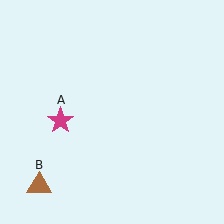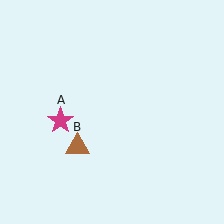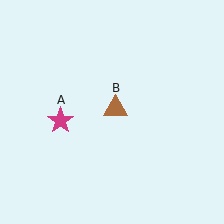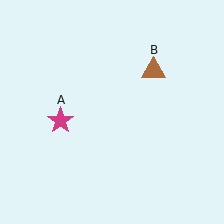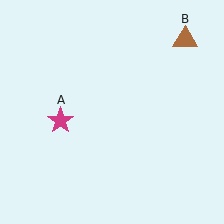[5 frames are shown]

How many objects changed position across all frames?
1 object changed position: brown triangle (object B).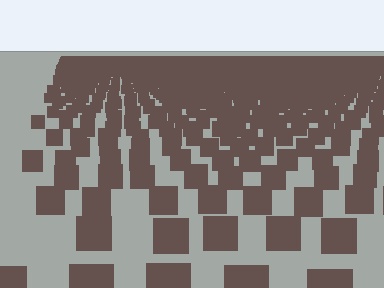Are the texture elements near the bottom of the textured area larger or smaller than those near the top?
Larger. Near the bottom, elements are closer to the viewer and appear at a bigger on-screen size.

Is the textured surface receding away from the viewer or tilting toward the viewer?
The surface is receding away from the viewer. Texture elements get smaller and denser toward the top.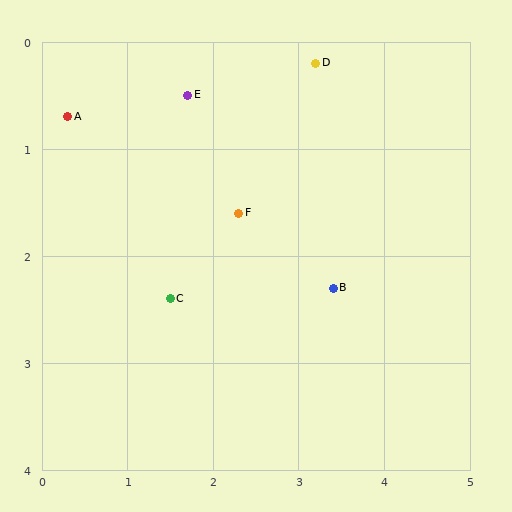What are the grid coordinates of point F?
Point F is at approximately (2.3, 1.6).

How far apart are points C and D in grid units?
Points C and D are about 2.8 grid units apart.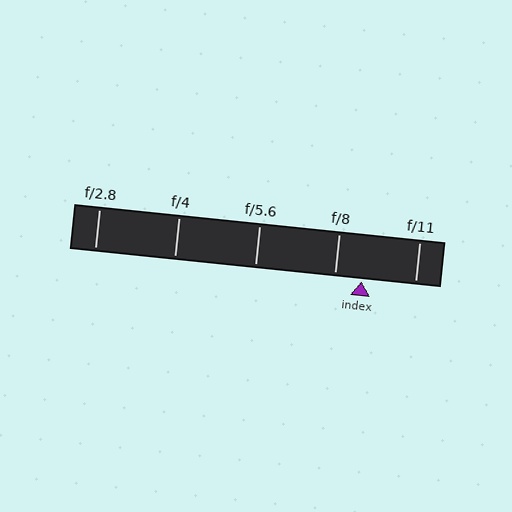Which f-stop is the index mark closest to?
The index mark is closest to f/8.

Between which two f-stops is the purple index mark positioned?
The index mark is between f/8 and f/11.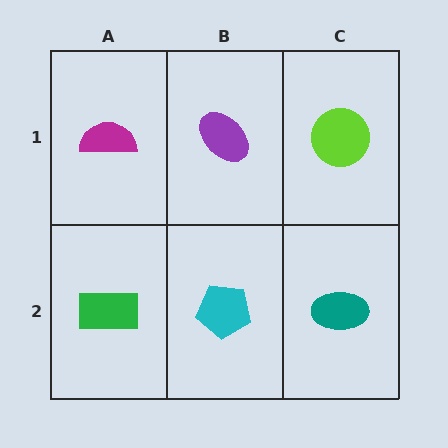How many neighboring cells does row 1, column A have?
2.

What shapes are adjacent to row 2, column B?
A purple ellipse (row 1, column B), a green rectangle (row 2, column A), a teal ellipse (row 2, column C).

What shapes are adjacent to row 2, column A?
A magenta semicircle (row 1, column A), a cyan pentagon (row 2, column B).